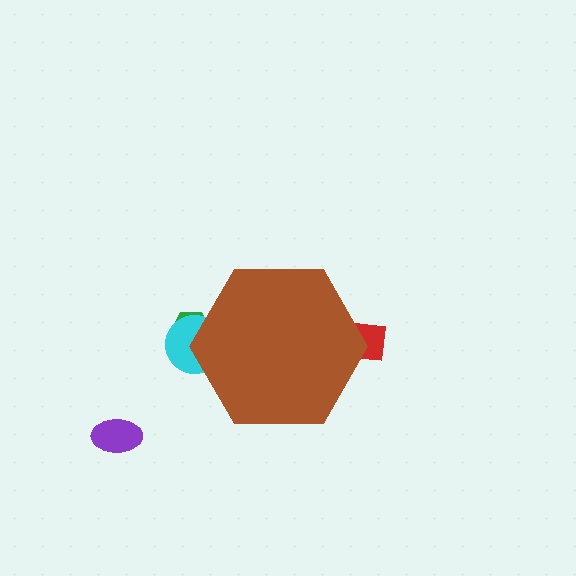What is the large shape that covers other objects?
A brown hexagon.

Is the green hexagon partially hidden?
Yes, the green hexagon is partially hidden behind the brown hexagon.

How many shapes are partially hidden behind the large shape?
3 shapes are partially hidden.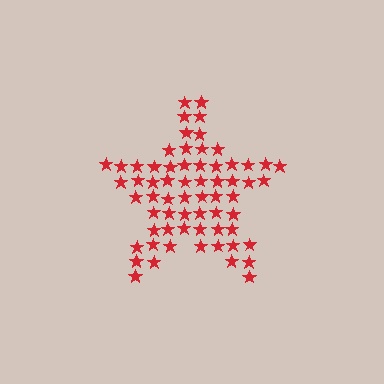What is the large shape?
The large shape is a star.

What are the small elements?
The small elements are stars.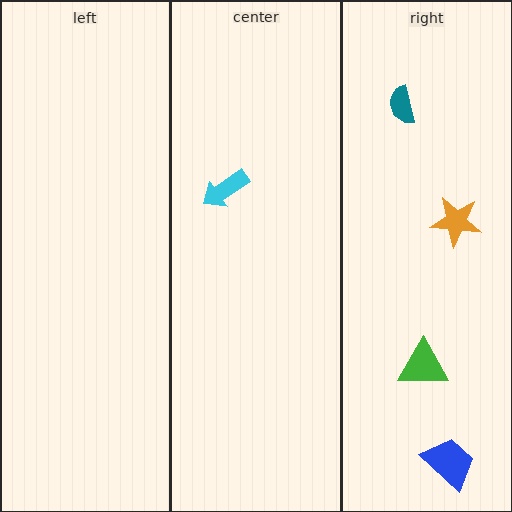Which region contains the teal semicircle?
The right region.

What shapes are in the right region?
The orange star, the teal semicircle, the blue trapezoid, the green triangle.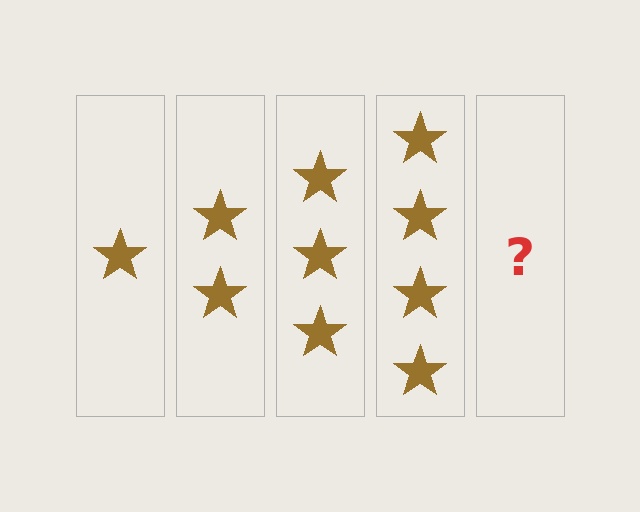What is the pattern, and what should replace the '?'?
The pattern is that each step adds one more star. The '?' should be 5 stars.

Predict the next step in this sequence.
The next step is 5 stars.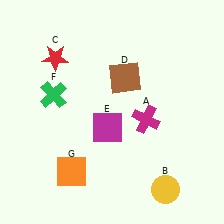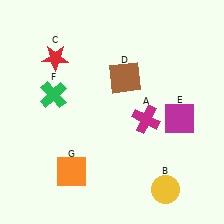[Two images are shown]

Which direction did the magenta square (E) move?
The magenta square (E) moved right.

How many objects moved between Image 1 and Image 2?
1 object moved between the two images.